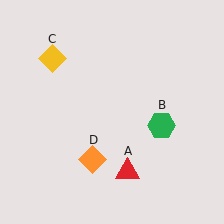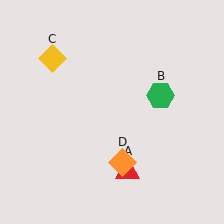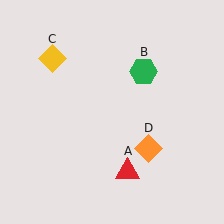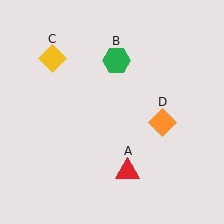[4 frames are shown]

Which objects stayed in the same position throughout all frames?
Red triangle (object A) and yellow diamond (object C) remained stationary.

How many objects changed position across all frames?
2 objects changed position: green hexagon (object B), orange diamond (object D).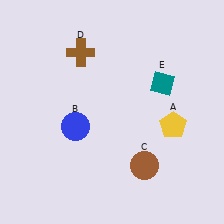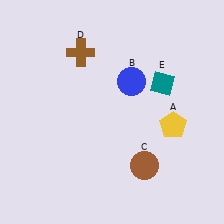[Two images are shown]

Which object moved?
The blue circle (B) moved right.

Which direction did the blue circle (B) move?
The blue circle (B) moved right.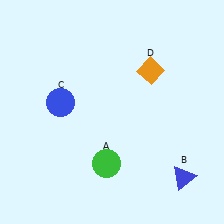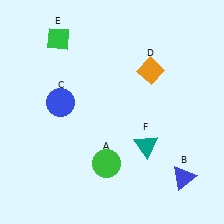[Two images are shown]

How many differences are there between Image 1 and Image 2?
There are 2 differences between the two images.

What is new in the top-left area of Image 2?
A green diamond (E) was added in the top-left area of Image 2.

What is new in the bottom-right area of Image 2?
A teal triangle (F) was added in the bottom-right area of Image 2.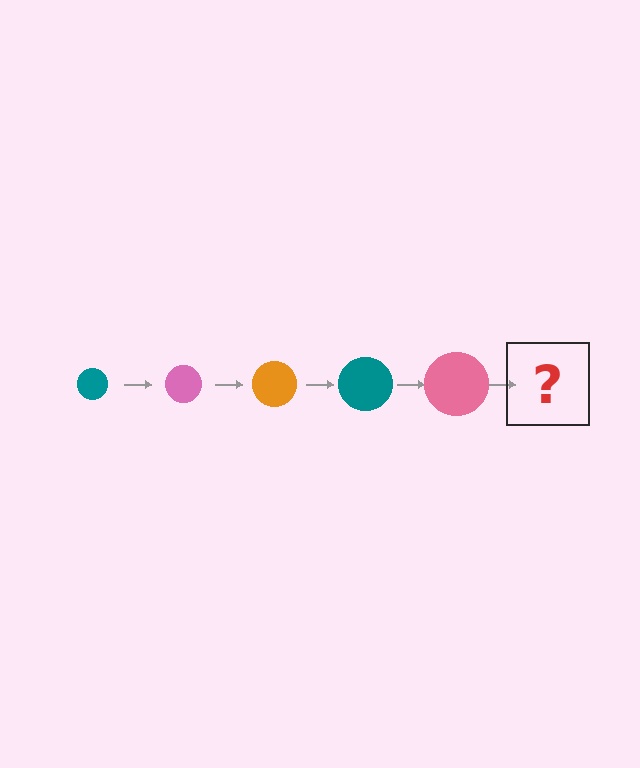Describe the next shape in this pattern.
It should be an orange circle, larger than the previous one.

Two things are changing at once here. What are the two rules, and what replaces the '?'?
The two rules are that the circle grows larger each step and the color cycles through teal, pink, and orange. The '?' should be an orange circle, larger than the previous one.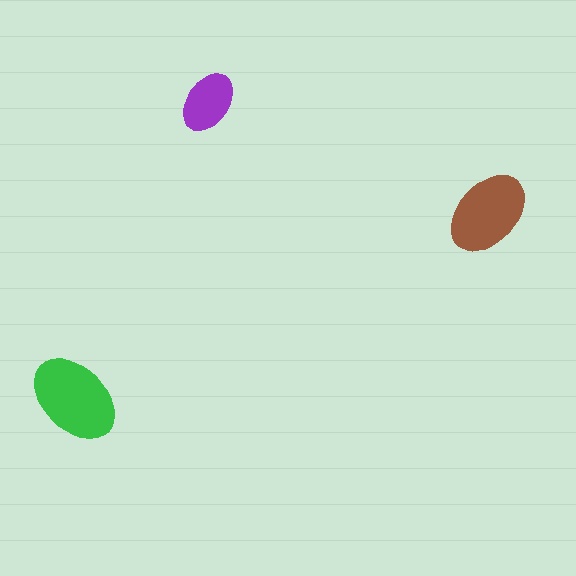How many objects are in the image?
There are 3 objects in the image.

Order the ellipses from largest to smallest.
the green one, the brown one, the purple one.